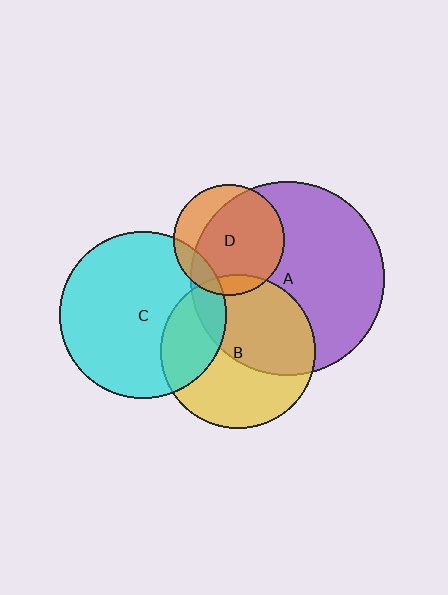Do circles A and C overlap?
Yes.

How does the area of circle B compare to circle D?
Approximately 1.9 times.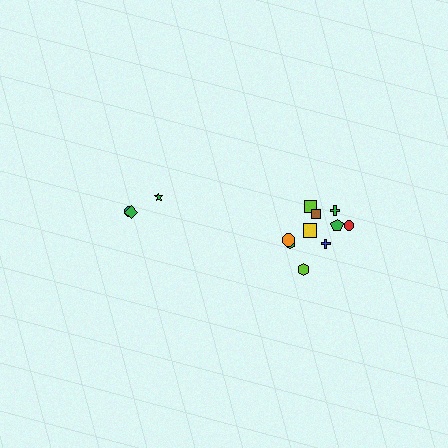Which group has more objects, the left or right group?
The right group.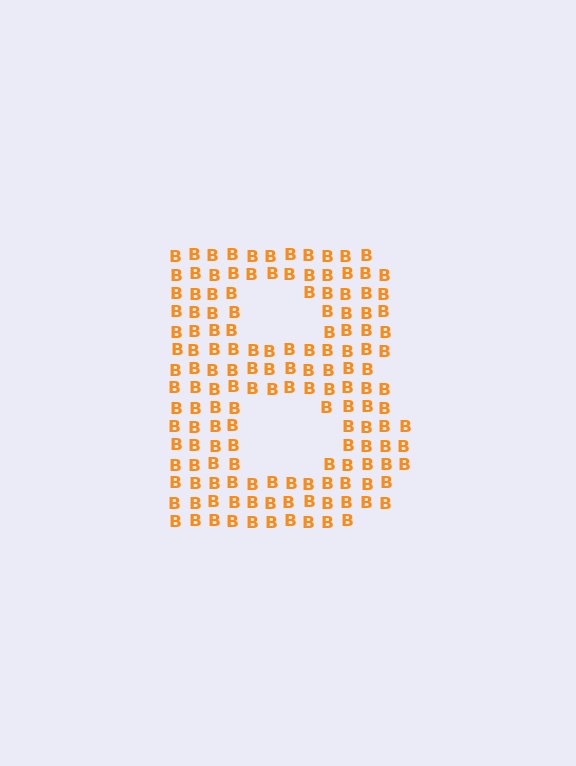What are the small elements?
The small elements are letter B's.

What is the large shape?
The large shape is the letter B.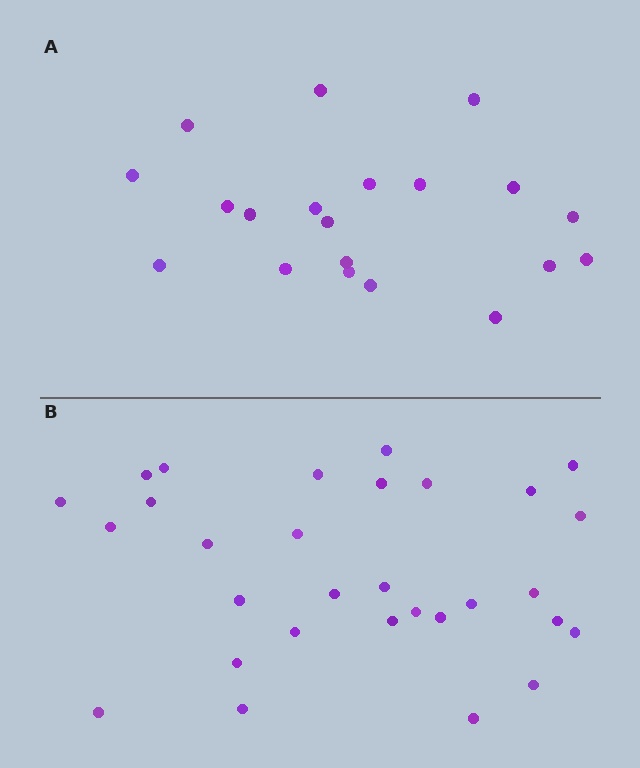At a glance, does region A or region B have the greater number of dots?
Region B (the bottom region) has more dots.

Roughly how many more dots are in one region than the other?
Region B has roughly 10 or so more dots than region A.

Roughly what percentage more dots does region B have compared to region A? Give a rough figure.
About 50% more.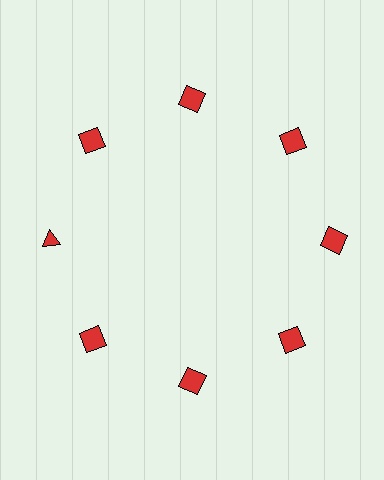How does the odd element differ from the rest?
It has a different shape: triangle instead of square.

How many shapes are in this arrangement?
There are 8 shapes arranged in a ring pattern.